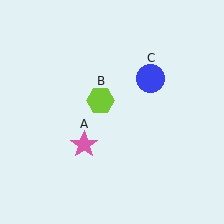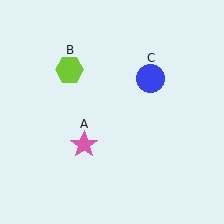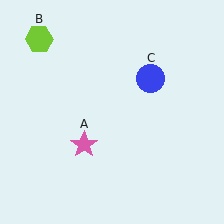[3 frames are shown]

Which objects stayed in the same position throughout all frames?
Pink star (object A) and blue circle (object C) remained stationary.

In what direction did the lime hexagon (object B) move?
The lime hexagon (object B) moved up and to the left.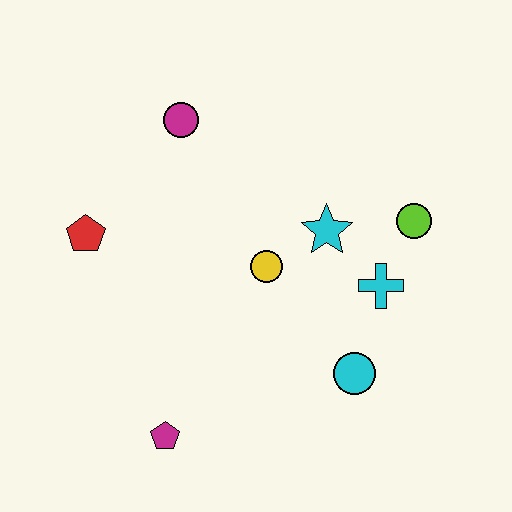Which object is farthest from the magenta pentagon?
The lime circle is farthest from the magenta pentagon.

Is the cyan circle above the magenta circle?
No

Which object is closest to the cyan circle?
The cyan cross is closest to the cyan circle.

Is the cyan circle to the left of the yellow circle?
No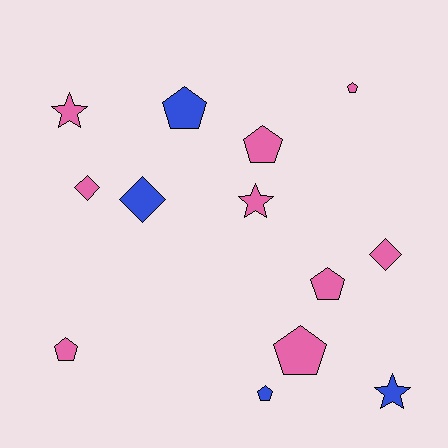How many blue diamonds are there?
There is 1 blue diamond.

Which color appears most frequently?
Pink, with 9 objects.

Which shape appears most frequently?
Pentagon, with 7 objects.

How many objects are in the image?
There are 13 objects.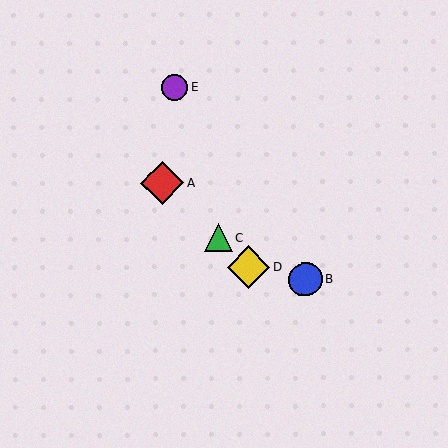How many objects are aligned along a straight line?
3 objects (A, C, D) are aligned along a straight line.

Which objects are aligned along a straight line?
Objects A, C, D are aligned along a straight line.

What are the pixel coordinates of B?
Object B is at (306, 280).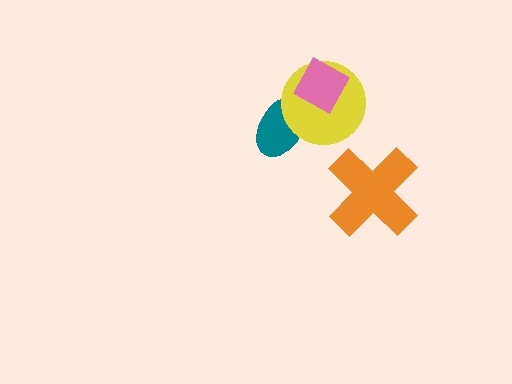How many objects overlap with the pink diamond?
1 object overlaps with the pink diamond.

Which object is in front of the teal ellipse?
The yellow circle is in front of the teal ellipse.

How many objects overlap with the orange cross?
0 objects overlap with the orange cross.